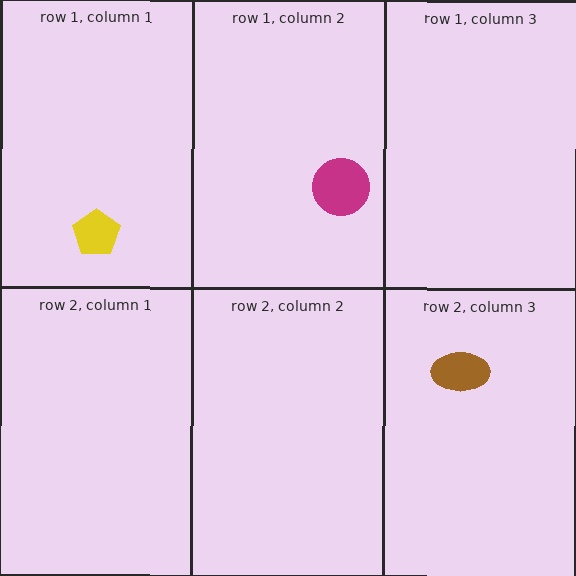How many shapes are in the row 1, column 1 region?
1.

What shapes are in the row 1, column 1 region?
The yellow pentagon.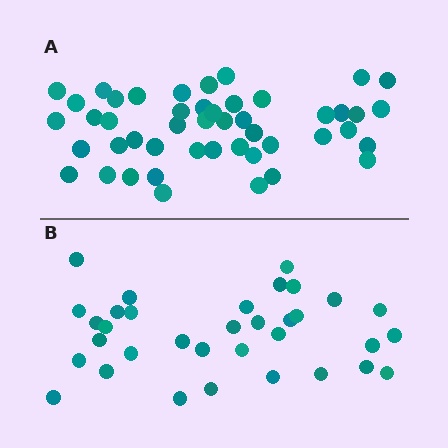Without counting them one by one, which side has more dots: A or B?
Region A (the top region) has more dots.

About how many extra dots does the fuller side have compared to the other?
Region A has approximately 15 more dots than region B.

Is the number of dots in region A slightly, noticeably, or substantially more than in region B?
Region A has noticeably more, but not dramatically so. The ratio is roughly 1.4 to 1.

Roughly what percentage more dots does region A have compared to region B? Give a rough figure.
About 40% more.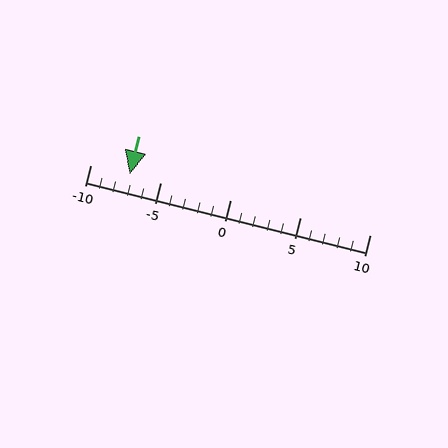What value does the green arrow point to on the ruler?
The green arrow points to approximately -7.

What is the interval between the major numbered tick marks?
The major tick marks are spaced 5 units apart.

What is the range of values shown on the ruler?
The ruler shows values from -10 to 10.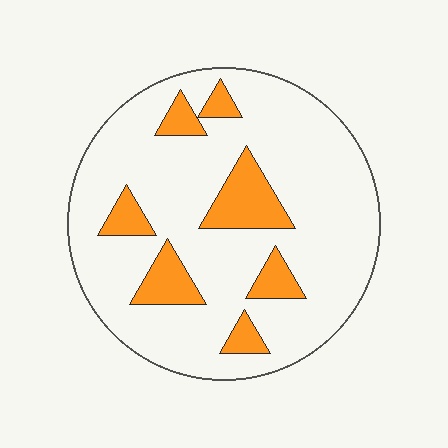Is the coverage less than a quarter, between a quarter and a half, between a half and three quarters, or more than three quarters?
Less than a quarter.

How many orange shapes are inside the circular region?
7.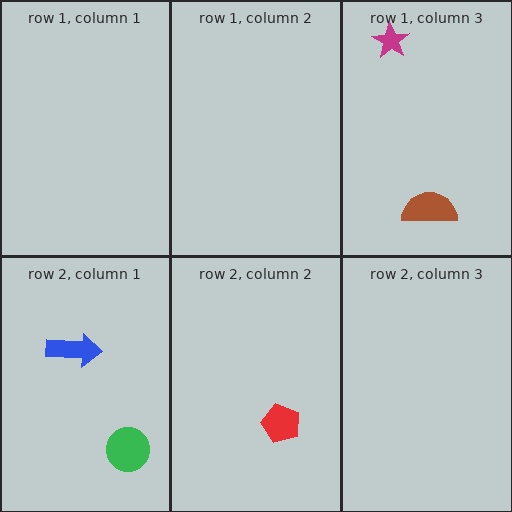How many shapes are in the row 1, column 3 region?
2.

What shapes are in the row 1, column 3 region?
The brown semicircle, the magenta star.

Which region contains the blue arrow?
The row 2, column 1 region.